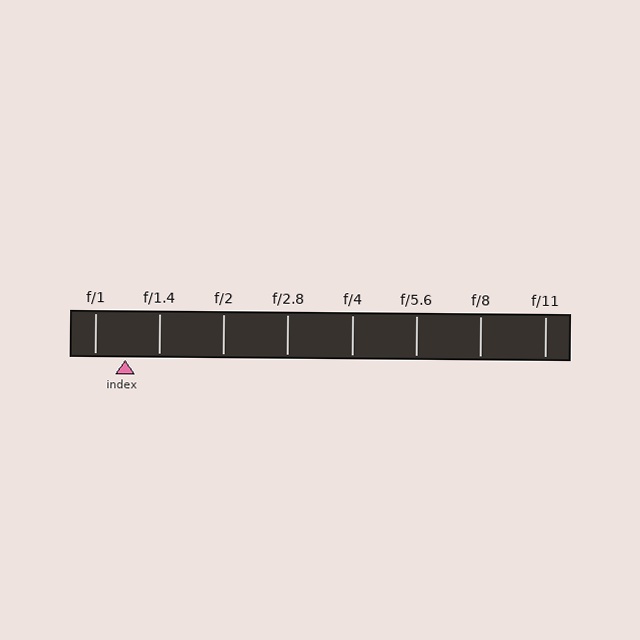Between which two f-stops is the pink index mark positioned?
The index mark is between f/1 and f/1.4.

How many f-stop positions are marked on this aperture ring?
There are 8 f-stop positions marked.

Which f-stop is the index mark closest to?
The index mark is closest to f/1.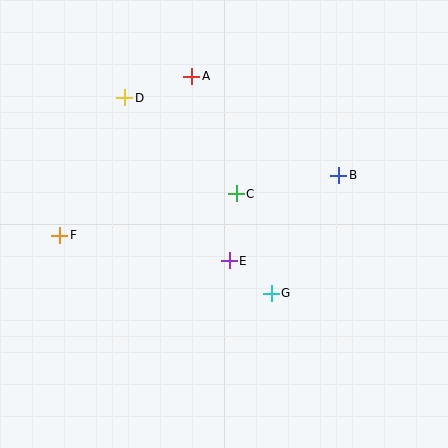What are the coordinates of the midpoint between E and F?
The midpoint between E and F is at (144, 248).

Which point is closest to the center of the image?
Point C at (236, 194) is closest to the center.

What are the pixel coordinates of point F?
Point F is at (60, 235).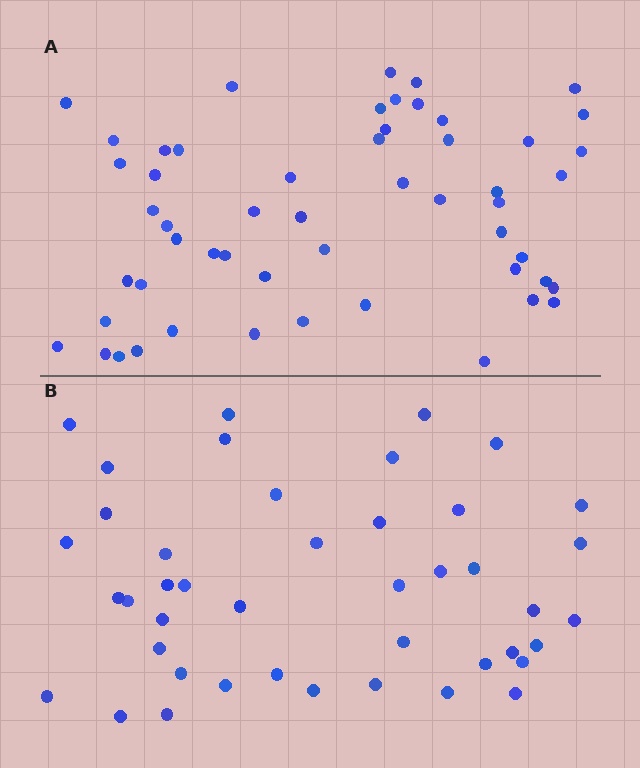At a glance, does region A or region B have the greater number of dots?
Region A (the top region) has more dots.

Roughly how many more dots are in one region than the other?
Region A has roughly 12 or so more dots than region B.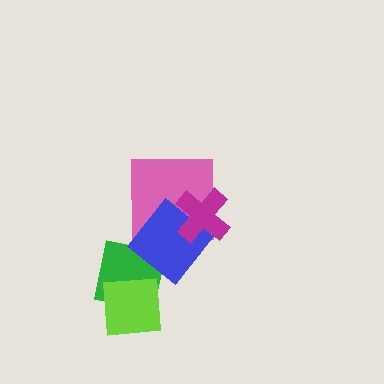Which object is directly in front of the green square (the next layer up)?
The blue diamond is directly in front of the green square.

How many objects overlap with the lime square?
1 object overlaps with the lime square.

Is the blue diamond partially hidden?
Yes, it is partially covered by another shape.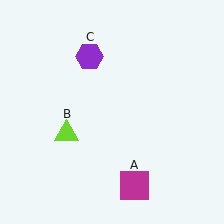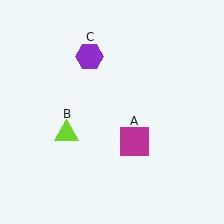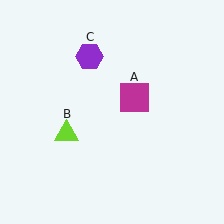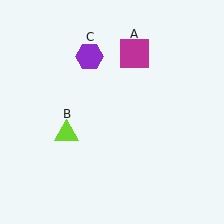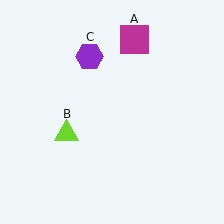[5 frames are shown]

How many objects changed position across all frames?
1 object changed position: magenta square (object A).